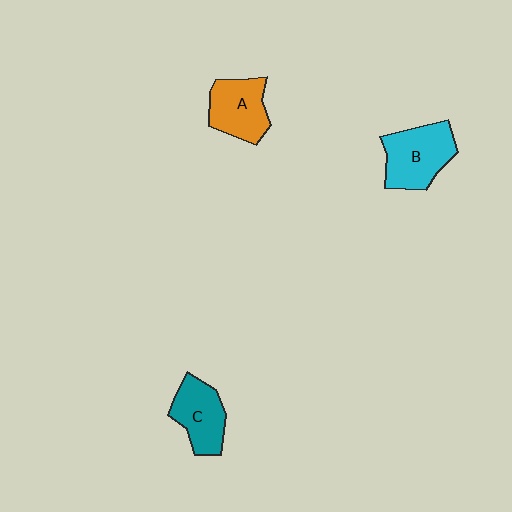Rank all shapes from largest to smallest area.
From largest to smallest: B (cyan), A (orange), C (teal).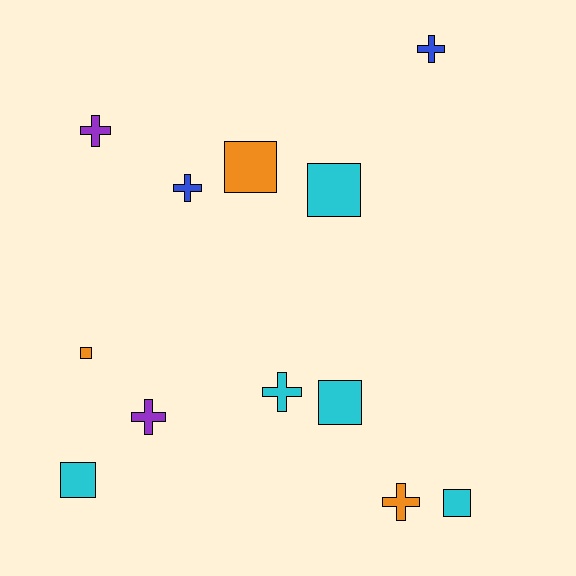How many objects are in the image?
There are 12 objects.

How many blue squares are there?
There are no blue squares.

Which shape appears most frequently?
Square, with 6 objects.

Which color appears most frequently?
Cyan, with 5 objects.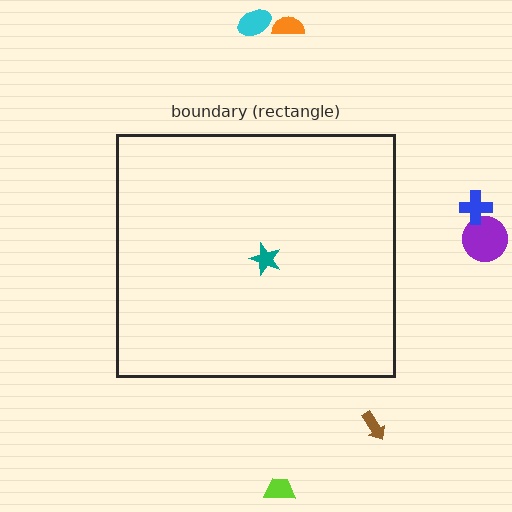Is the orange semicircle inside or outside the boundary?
Outside.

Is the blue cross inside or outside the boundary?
Outside.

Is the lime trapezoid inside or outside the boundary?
Outside.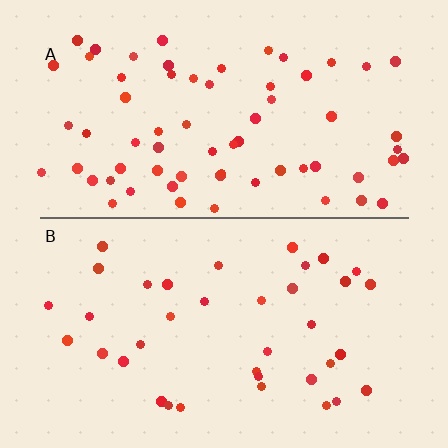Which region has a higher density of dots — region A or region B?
A (the top).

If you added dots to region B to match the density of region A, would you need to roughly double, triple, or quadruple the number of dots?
Approximately double.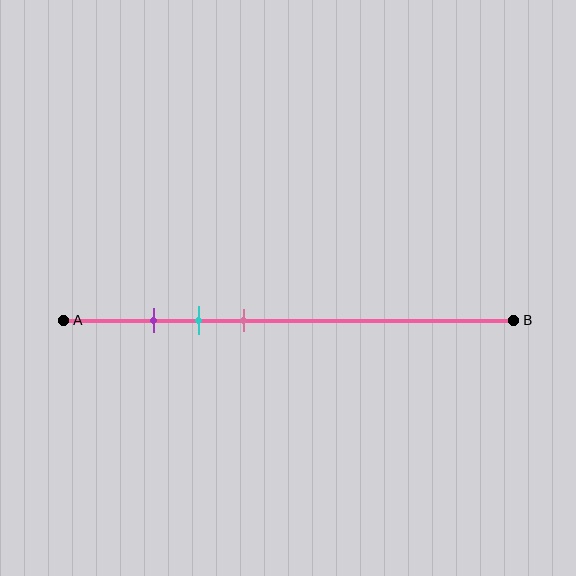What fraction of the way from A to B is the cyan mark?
The cyan mark is approximately 30% (0.3) of the way from A to B.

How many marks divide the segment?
There are 3 marks dividing the segment.